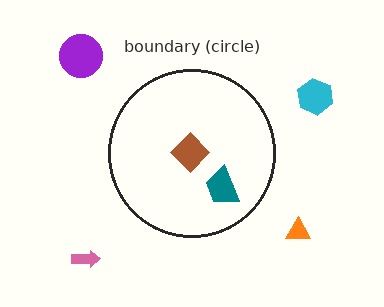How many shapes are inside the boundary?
2 inside, 4 outside.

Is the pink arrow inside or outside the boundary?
Outside.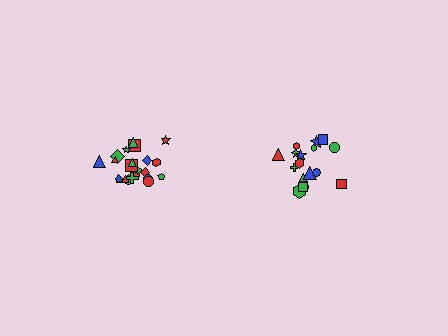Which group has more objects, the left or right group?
The left group.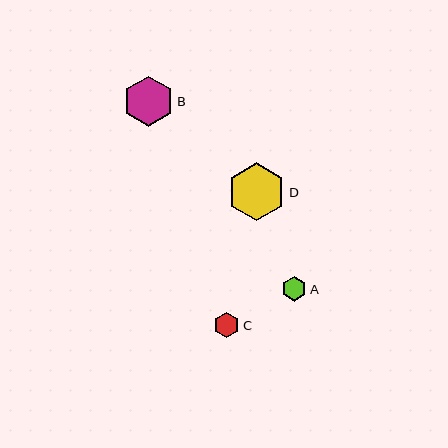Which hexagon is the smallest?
Hexagon A is the smallest with a size of approximately 25 pixels.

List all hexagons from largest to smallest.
From largest to smallest: D, B, C, A.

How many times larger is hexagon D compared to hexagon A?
Hexagon D is approximately 2.4 times the size of hexagon A.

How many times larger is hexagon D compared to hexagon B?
Hexagon D is approximately 1.2 times the size of hexagon B.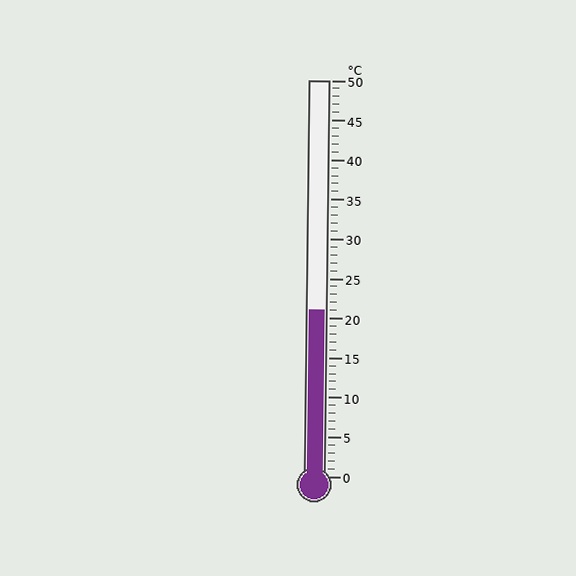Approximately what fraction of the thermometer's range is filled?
The thermometer is filled to approximately 40% of its range.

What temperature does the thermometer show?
The thermometer shows approximately 21°C.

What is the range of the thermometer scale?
The thermometer scale ranges from 0°C to 50°C.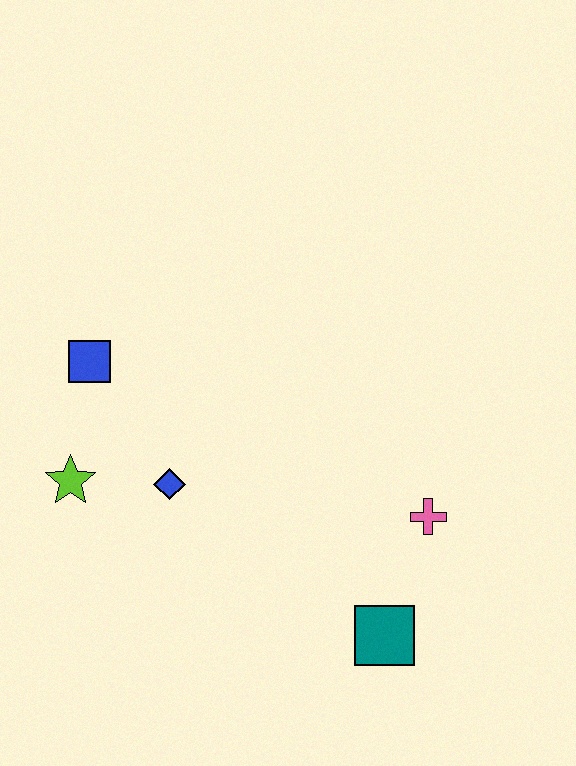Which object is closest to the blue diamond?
The lime star is closest to the blue diamond.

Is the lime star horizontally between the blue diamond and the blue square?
No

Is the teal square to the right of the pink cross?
No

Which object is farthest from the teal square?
The blue square is farthest from the teal square.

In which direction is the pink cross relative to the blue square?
The pink cross is to the right of the blue square.